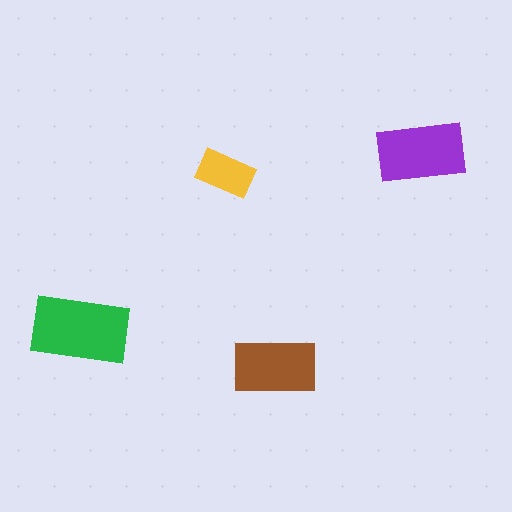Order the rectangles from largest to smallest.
the green one, the purple one, the brown one, the yellow one.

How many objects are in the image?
There are 4 objects in the image.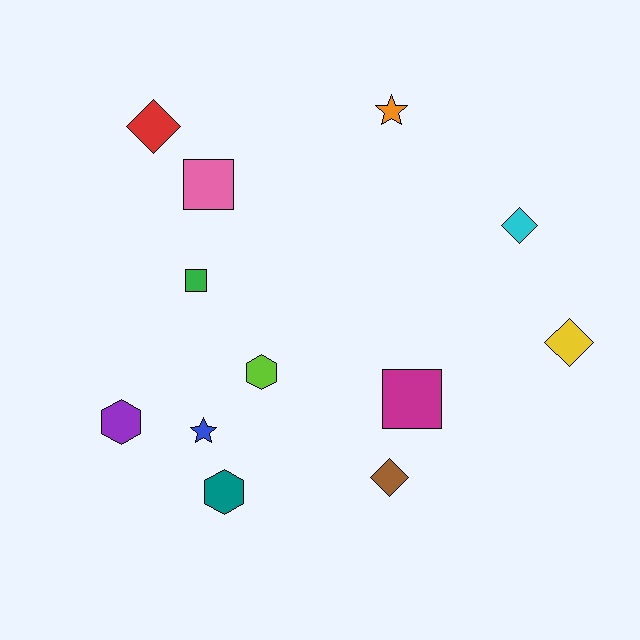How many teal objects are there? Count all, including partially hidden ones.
There is 1 teal object.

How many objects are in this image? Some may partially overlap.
There are 12 objects.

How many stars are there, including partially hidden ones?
There are 2 stars.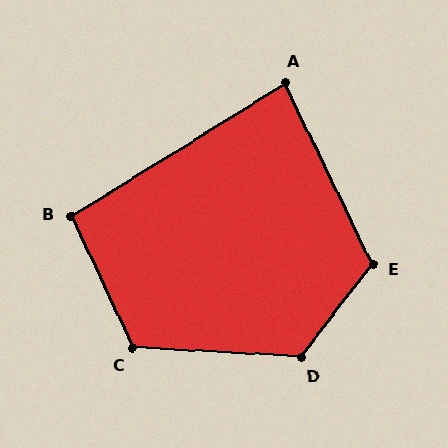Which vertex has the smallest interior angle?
A, at approximately 84 degrees.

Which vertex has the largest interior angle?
D, at approximately 124 degrees.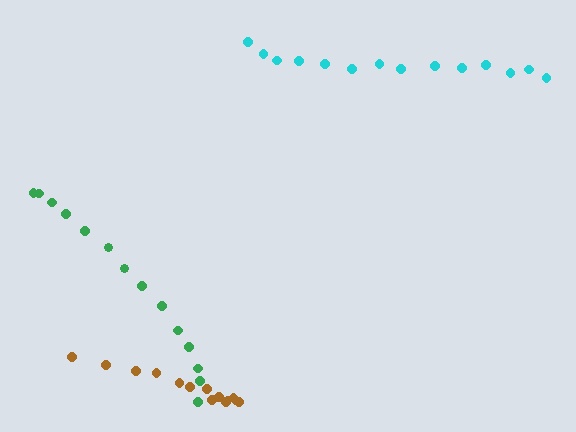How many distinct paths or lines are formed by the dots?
There are 3 distinct paths.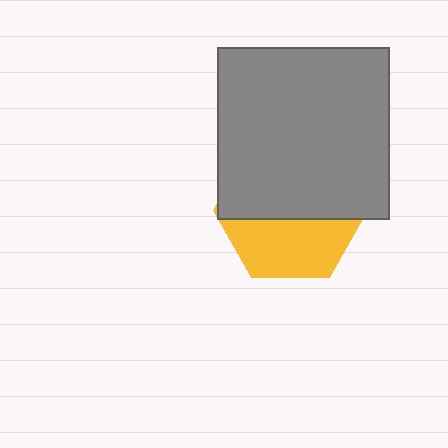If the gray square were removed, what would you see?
You would see the complete yellow hexagon.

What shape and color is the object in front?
The object in front is a gray square.